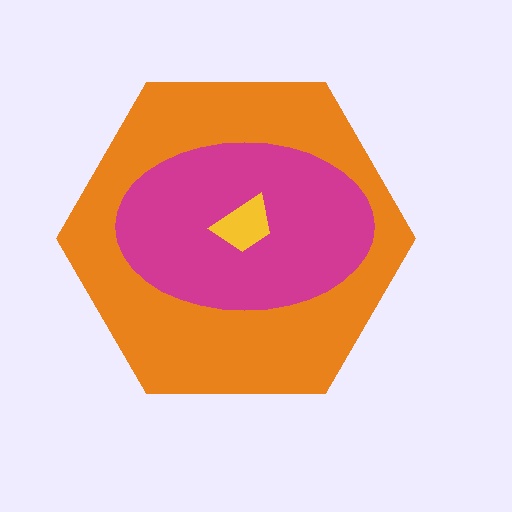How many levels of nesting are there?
3.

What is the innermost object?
The yellow trapezoid.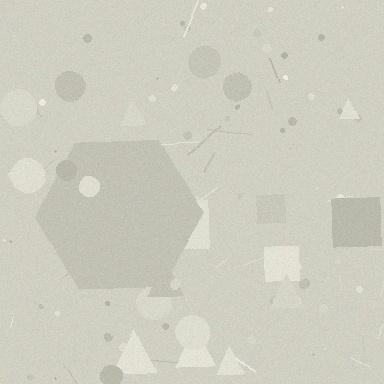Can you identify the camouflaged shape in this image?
The camouflaged shape is a hexagon.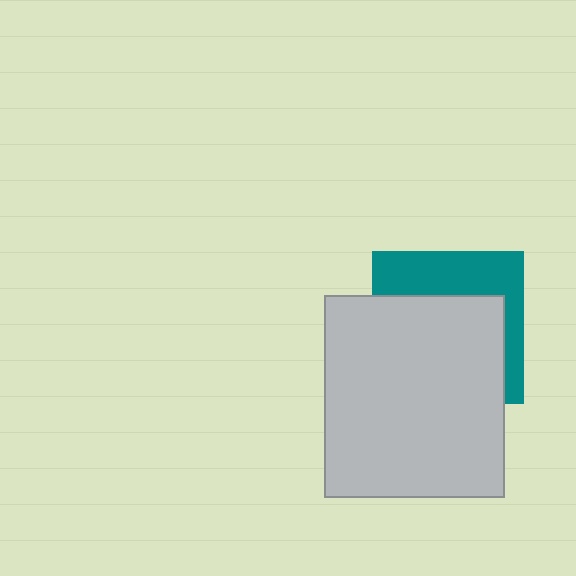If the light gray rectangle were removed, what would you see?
You would see the complete teal square.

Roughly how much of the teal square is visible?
A small part of it is visible (roughly 37%).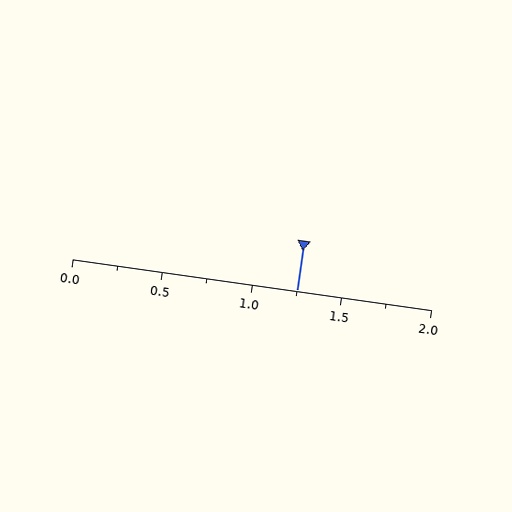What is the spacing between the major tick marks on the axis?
The major ticks are spaced 0.5 apart.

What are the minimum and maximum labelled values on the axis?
The axis runs from 0.0 to 2.0.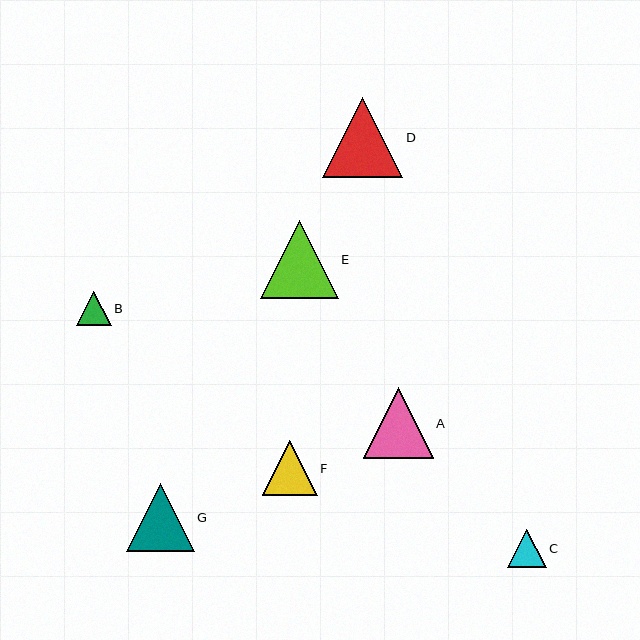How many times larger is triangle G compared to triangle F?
Triangle G is approximately 1.2 times the size of triangle F.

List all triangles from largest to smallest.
From largest to smallest: D, E, A, G, F, C, B.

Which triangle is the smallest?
Triangle B is the smallest with a size of approximately 34 pixels.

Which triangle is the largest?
Triangle D is the largest with a size of approximately 80 pixels.